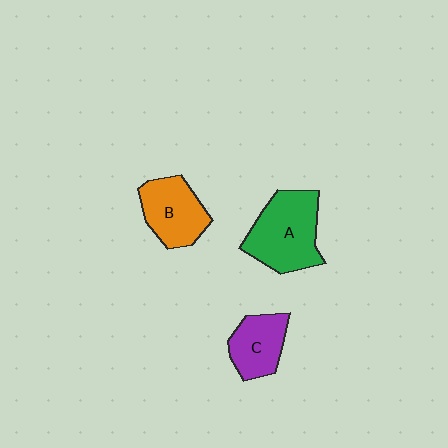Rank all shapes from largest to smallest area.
From largest to smallest: A (green), B (orange), C (purple).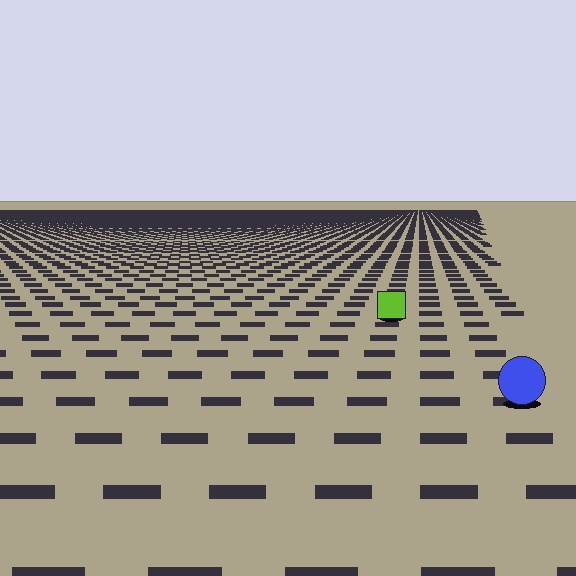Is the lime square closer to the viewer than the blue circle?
No. The blue circle is closer — you can tell from the texture gradient: the ground texture is coarser near it.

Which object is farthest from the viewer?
The lime square is farthest from the viewer. It appears smaller and the ground texture around it is denser.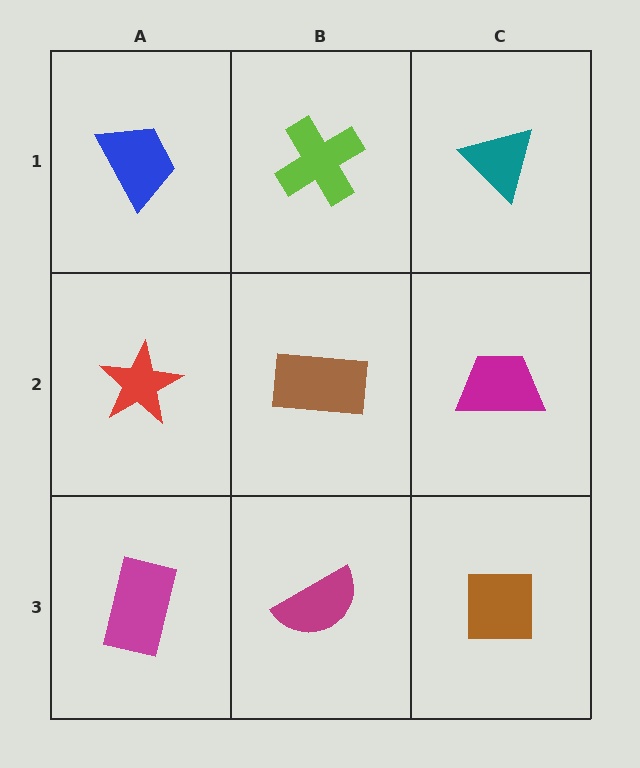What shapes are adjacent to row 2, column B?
A lime cross (row 1, column B), a magenta semicircle (row 3, column B), a red star (row 2, column A), a magenta trapezoid (row 2, column C).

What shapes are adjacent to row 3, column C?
A magenta trapezoid (row 2, column C), a magenta semicircle (row 3, column B).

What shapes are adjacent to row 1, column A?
A red star (row 2, column A), a lime cross (row 1, column B).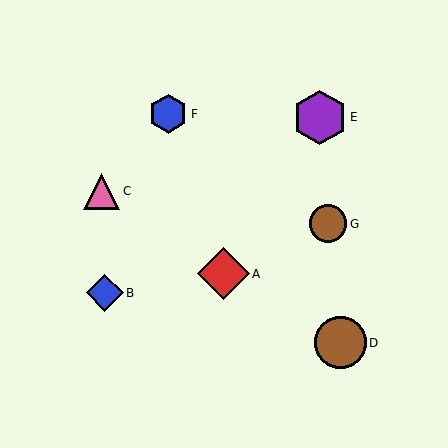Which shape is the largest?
The purple hexagon (labeled E) is the largest.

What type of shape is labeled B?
Shape B is a blue diamond.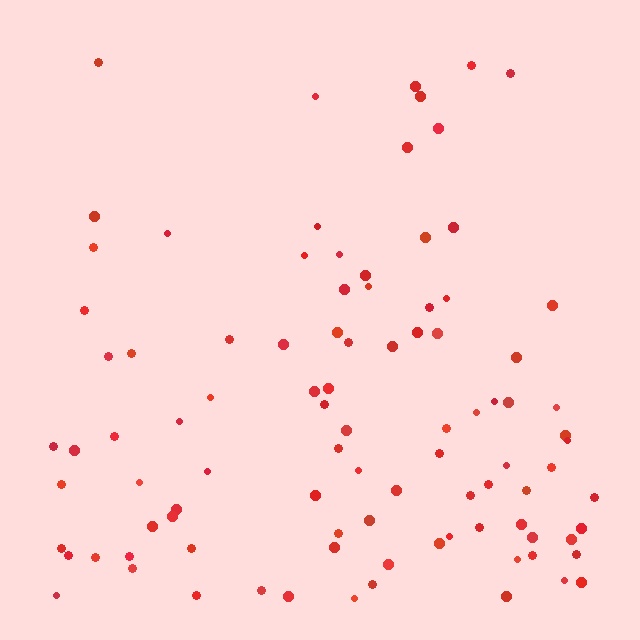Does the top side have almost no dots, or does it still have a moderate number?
Still a moderate number, just noticeably fewer than the bottom.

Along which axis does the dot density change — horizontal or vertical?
Vertical.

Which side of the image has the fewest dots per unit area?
The top.